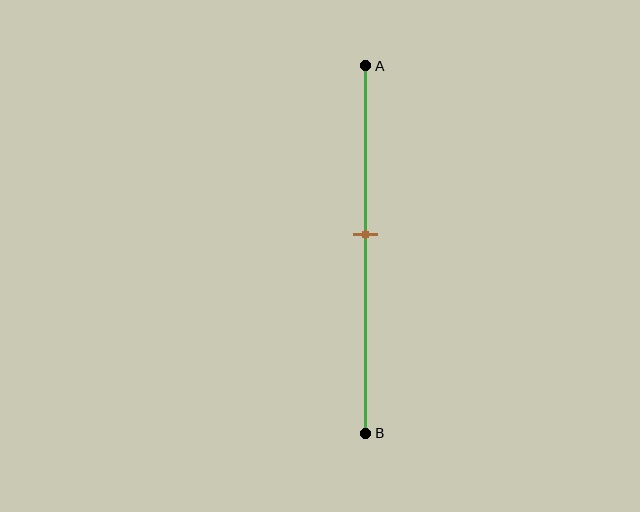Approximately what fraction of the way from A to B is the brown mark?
The brown mark is approximately 45% of the way from A to B.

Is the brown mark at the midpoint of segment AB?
No, the mark is at about 45% from A, not at the 50% midpoint.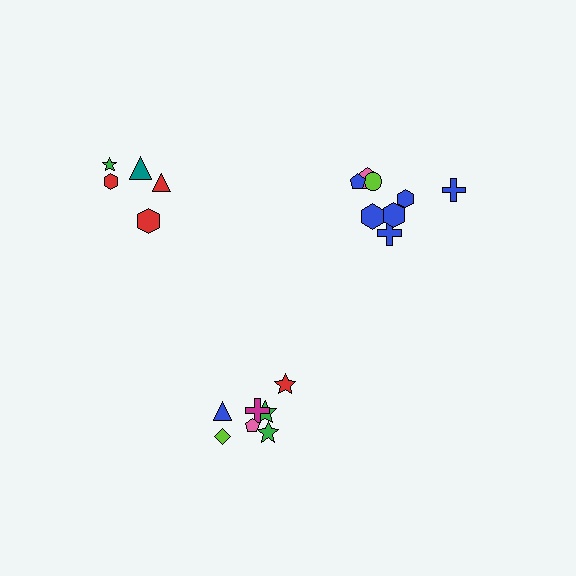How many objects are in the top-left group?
There are 5 objects.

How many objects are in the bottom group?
There are 7 objects.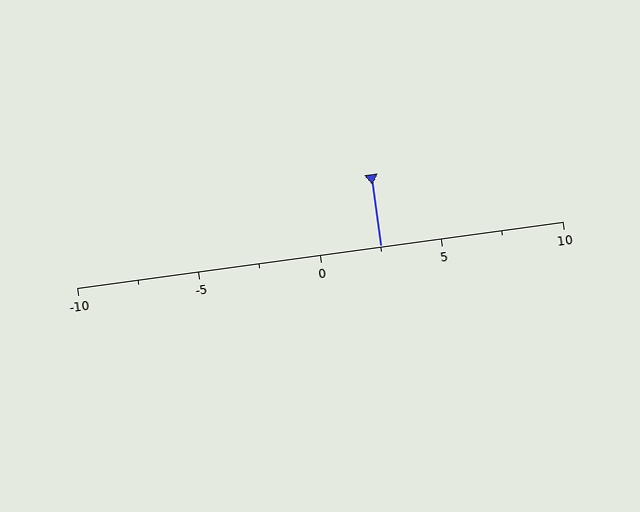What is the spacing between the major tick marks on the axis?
The major ticks are spaced 5 apart.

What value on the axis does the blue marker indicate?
The marker indicates approximately 2.5.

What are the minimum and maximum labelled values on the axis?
The axis runs from -10 to 10.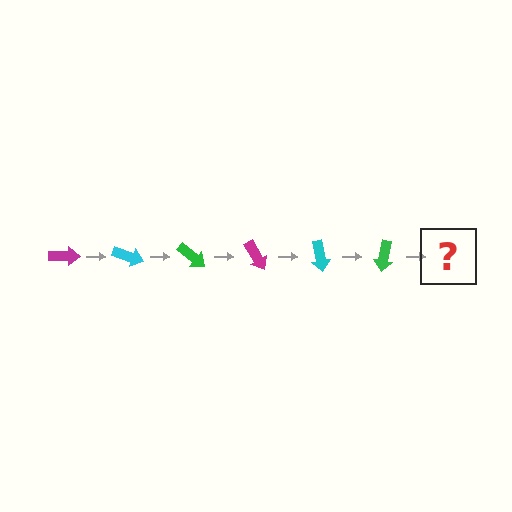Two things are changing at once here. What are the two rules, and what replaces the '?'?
The two rules are that it rotates 20 degrees each step and the color cycles through magenta, cyan, and green. The '?' should be a magenta arrow, rotated 120 degrees from the start.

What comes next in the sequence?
The next element should be a magenta arrow, rotated 120 degrees from the start.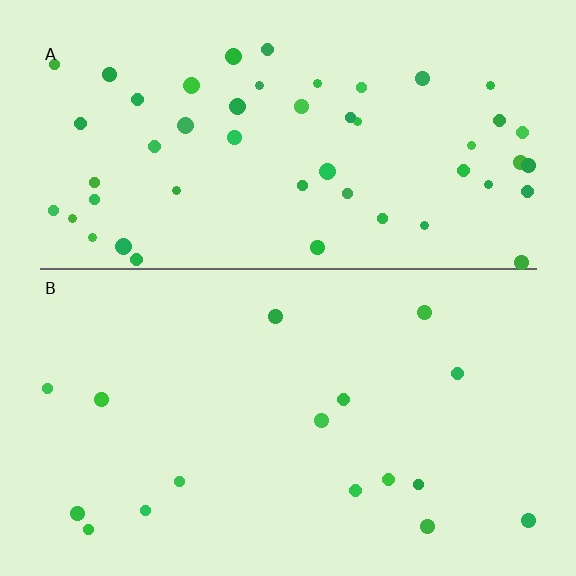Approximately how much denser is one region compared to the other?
Approximately 3.1× — region A over region B.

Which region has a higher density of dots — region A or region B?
A (the top).